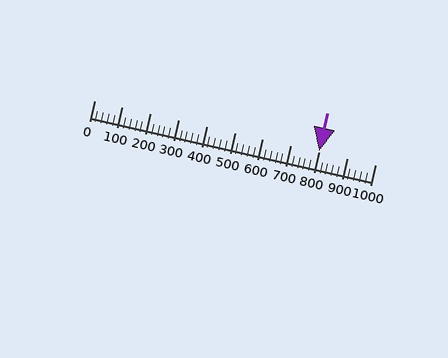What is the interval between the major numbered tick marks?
The major tick marks are spaced 100 units apart.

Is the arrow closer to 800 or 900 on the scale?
The arrow is closer to 800.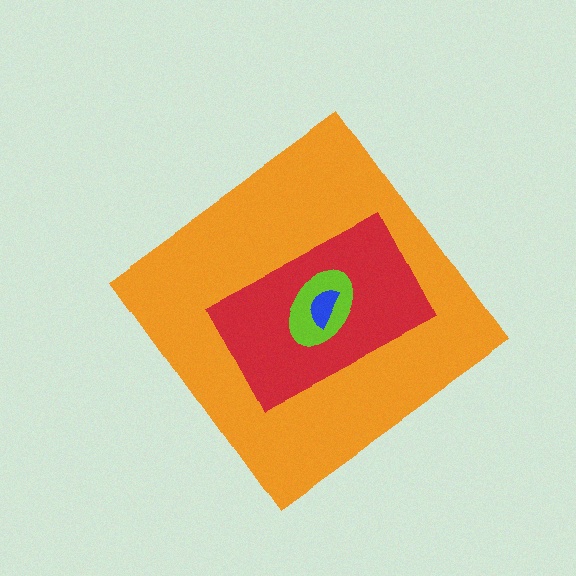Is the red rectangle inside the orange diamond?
Yes.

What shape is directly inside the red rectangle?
The lime ellipse.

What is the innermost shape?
The blue semicircle.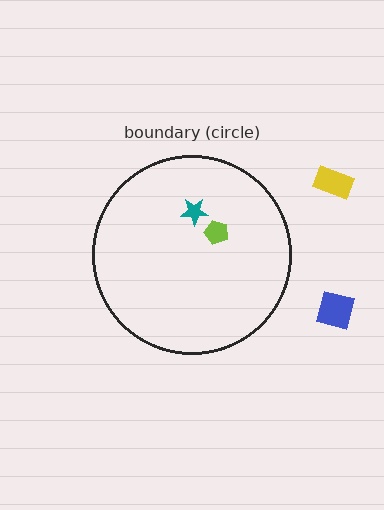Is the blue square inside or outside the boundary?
Outside.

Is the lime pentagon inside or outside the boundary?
Inside.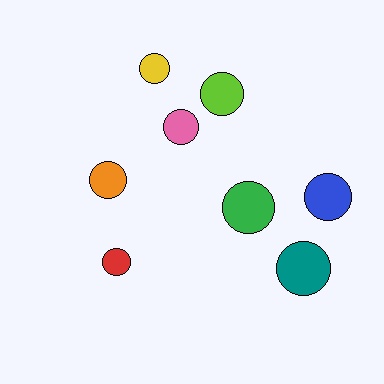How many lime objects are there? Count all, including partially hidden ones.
There is 1 lime object.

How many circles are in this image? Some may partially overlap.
There are 8 circles.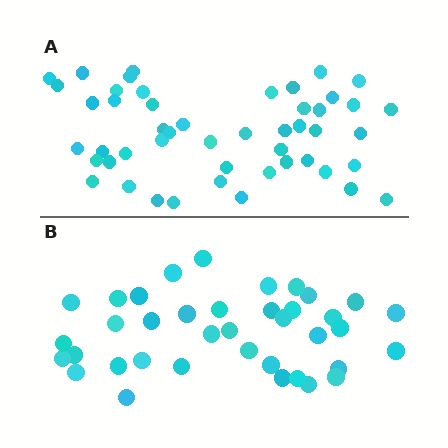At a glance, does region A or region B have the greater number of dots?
Region A (the top region) has more dots.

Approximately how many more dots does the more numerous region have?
Region A has roughly 12 or so more dots than region B.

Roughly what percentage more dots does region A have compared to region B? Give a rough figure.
About 30% more.